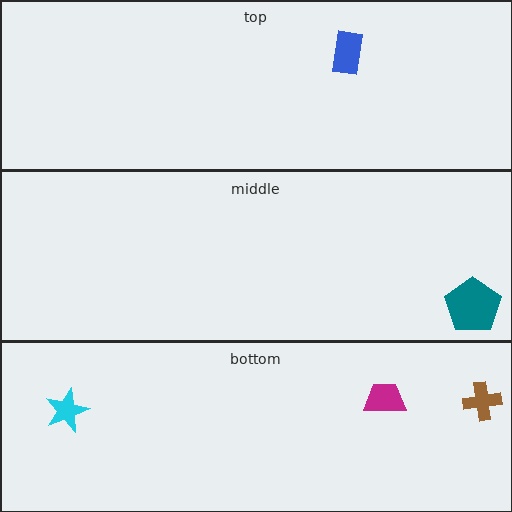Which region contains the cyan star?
The bottom region.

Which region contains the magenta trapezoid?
The bottom region.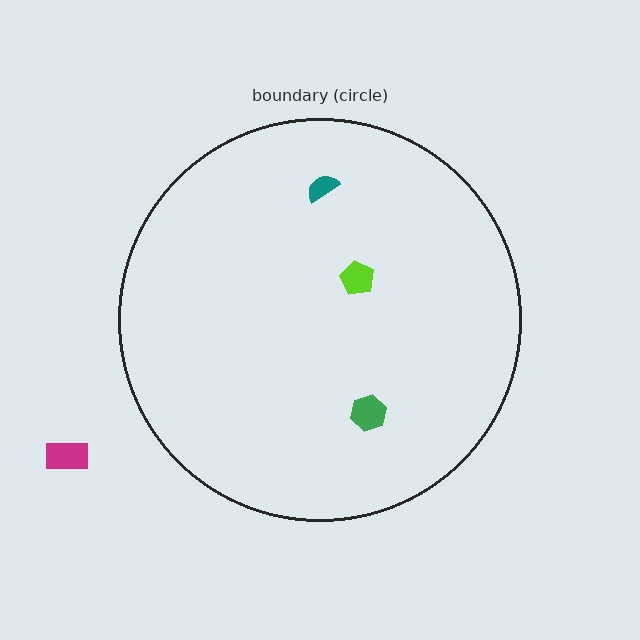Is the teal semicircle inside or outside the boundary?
Inside.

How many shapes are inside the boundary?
3 inside, 1 outside.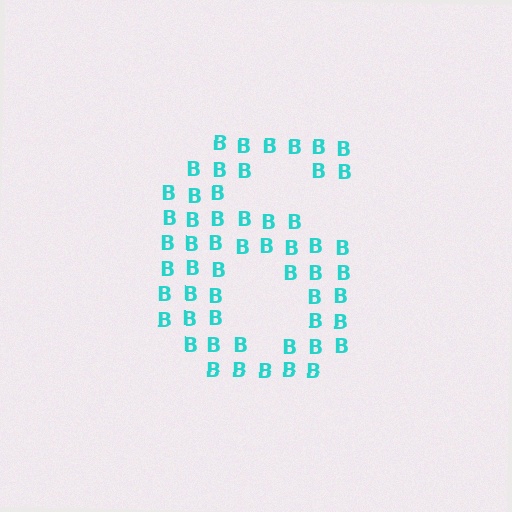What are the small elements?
The small elements are letter B's.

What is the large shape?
The large shape is the digit 6.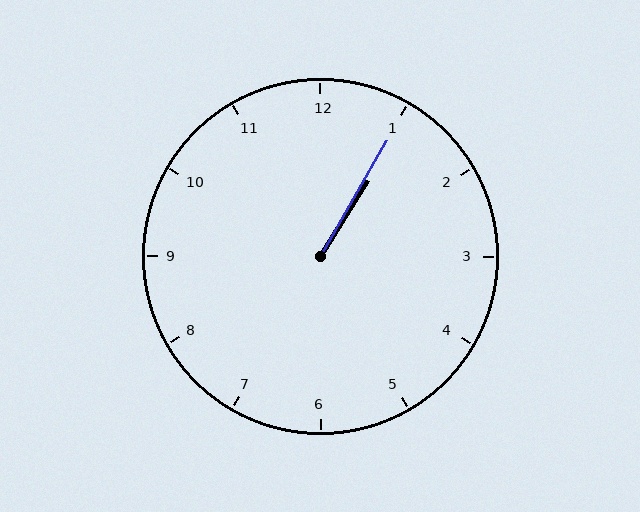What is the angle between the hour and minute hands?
Approximately 2 degrees.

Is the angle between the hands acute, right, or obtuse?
It is acute.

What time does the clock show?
1:05.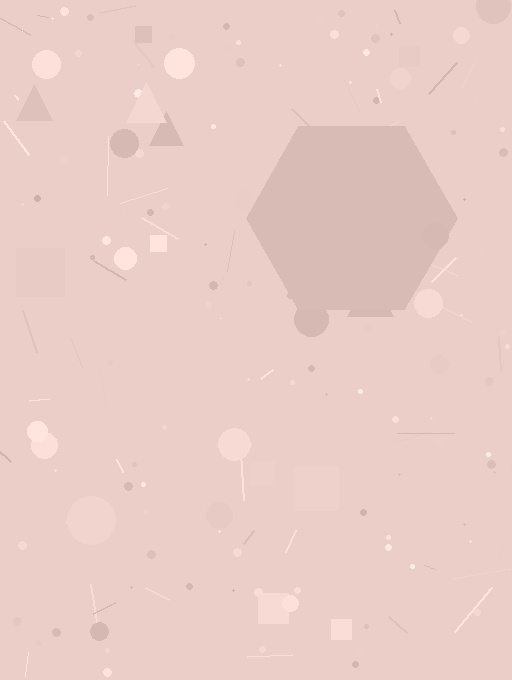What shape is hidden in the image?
A hexagon is hidden in the image.